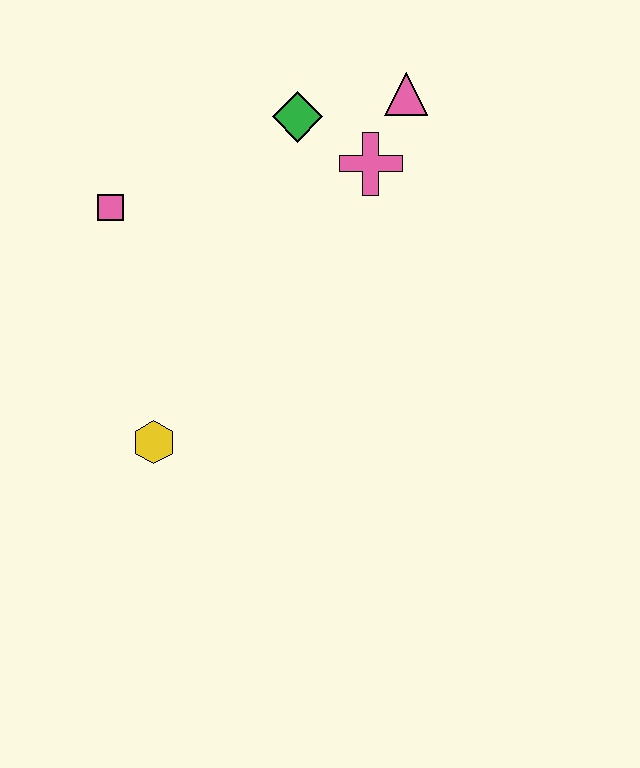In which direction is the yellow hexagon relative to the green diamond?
The yellow hexagon is below the green diamond.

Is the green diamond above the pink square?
Yes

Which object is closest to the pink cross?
The pink triangle is closest to the pink cross.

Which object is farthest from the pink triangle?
The yellow hexagon is farthest from the pink triangle.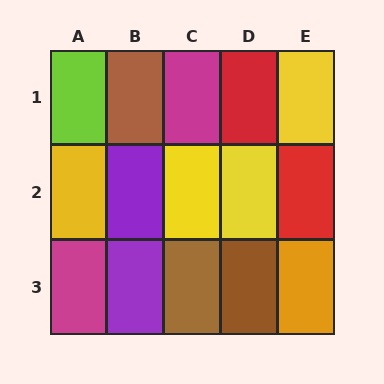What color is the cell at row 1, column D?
Red.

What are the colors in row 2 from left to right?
Yellow, purple, yellow, yellow, red.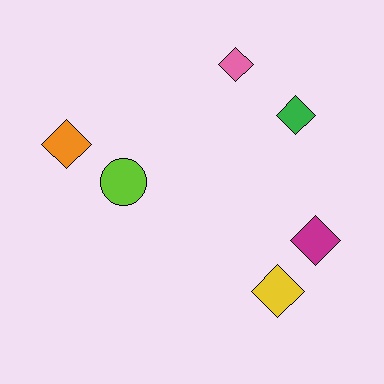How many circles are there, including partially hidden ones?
There is 1 circle.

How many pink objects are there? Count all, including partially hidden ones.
There is 1 pink object.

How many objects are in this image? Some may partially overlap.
There are 6 objects.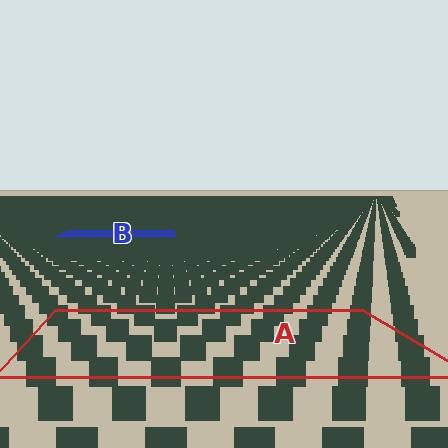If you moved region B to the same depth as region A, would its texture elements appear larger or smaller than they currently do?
They would appear larger. At a closer depth, the same texture elements are projected at a bigger on-screen size.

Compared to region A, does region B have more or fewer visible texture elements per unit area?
Region B has more texture elements per unit area — they are packed more densely because it is farther away.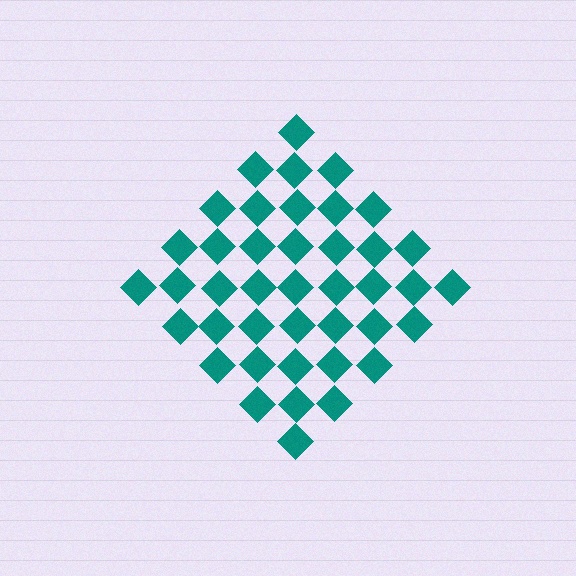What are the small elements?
The small elements are diamonds.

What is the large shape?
The large shape is a diamond.